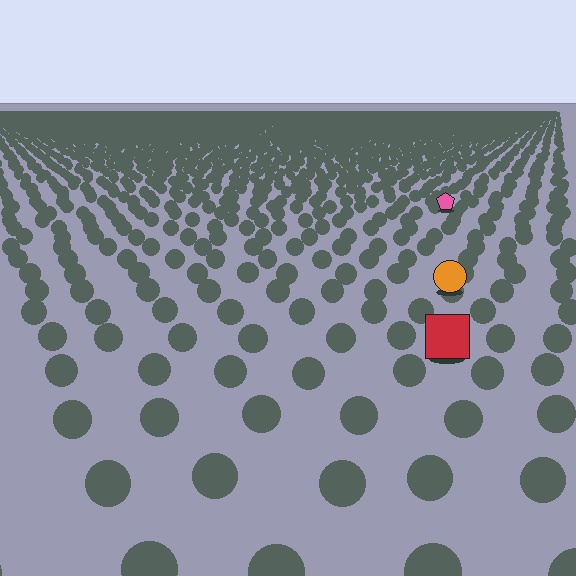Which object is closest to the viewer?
The red square is closest. The texture marks near it are larger and more spread out.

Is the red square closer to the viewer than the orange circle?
Yes. The red square is closer — you can tell from the texture gradient: the ground texture is coarser near it.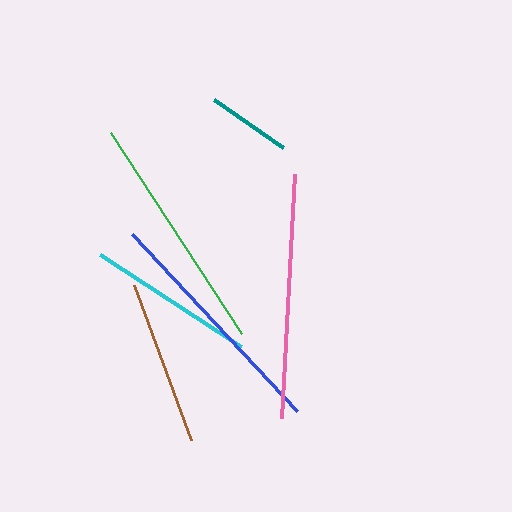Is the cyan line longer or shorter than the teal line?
The cyan line is longer than the teal line.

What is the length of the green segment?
The green segment is approximately 239 pixels long.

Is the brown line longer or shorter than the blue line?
The blue line is longer than the brown line.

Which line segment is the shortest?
The teal line is the shortest at approximately 84 pixels.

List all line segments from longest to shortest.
From longest to shortest: pink, blue, green, cyan, brown, teal.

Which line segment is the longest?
The pink line is the longest at approximately 244 pixels.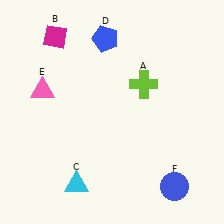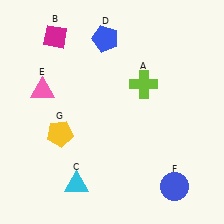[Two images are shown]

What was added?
A yellow pentagon (G) was added in Image 2.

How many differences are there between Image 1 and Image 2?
There is 1 difference between the two images.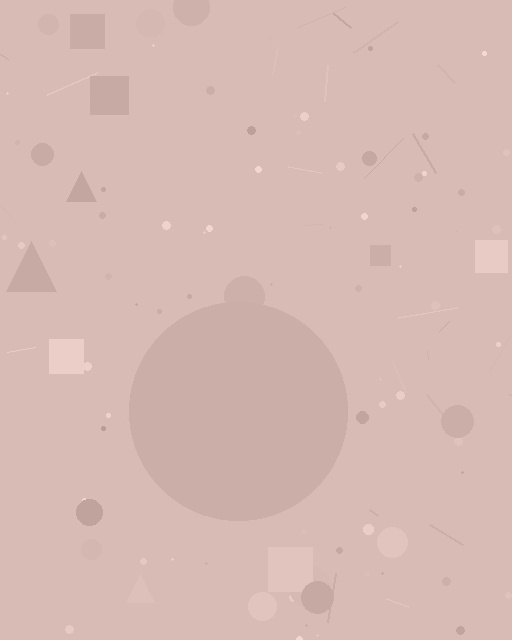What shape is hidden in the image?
A circle is hidden in the image.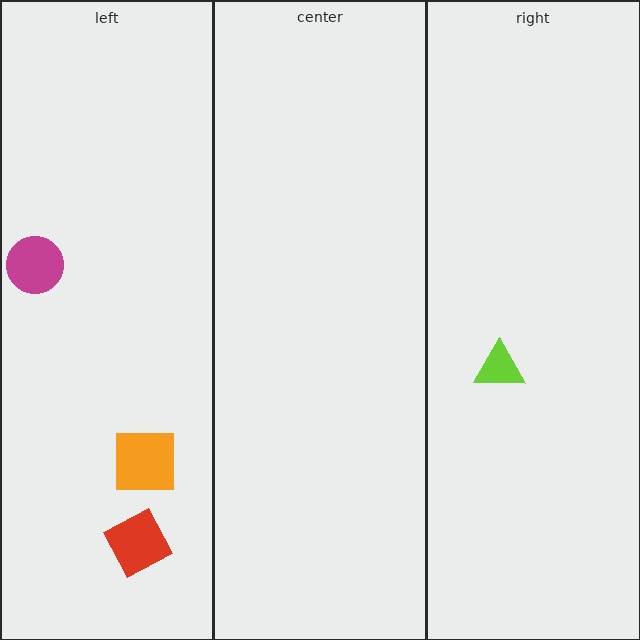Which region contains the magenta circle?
The left region.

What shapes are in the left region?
The red diamond, the orange square, the magenta circle.